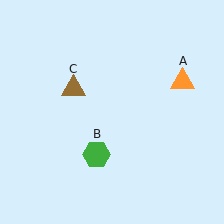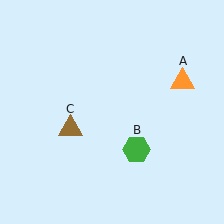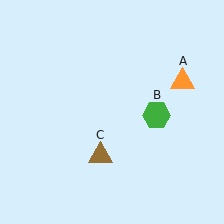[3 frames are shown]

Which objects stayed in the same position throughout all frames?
Orange triangle (object A) remained stationary.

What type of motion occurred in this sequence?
The green hexagon (object B), brown triangle (object C) rotated counterclockwise around the center of the scene.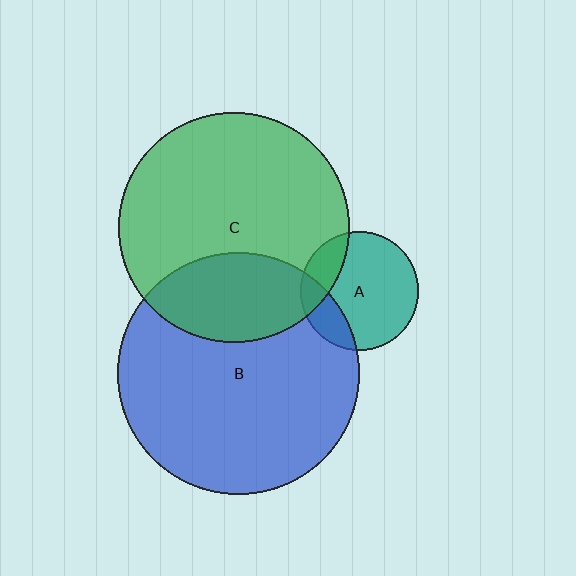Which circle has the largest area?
Circle B (blue).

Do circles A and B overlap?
Yes.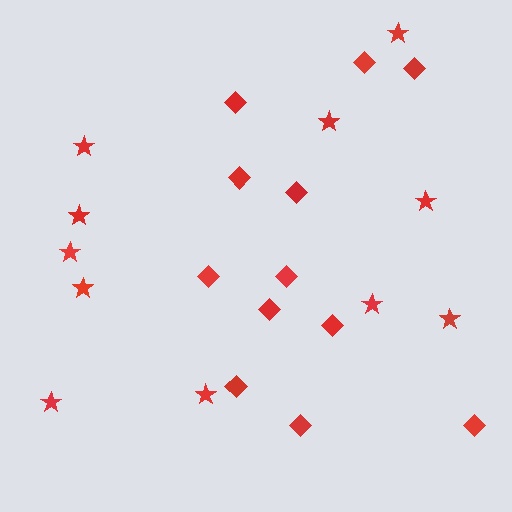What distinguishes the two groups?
There are 2 groups: one group of stars (11) and one group of diamonds (12).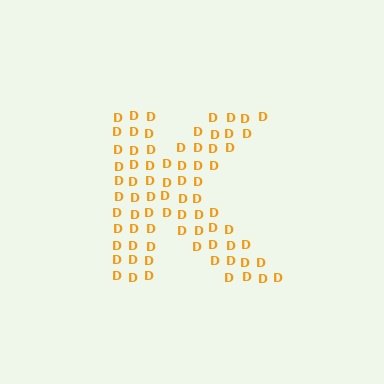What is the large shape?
The large shape is the letter K.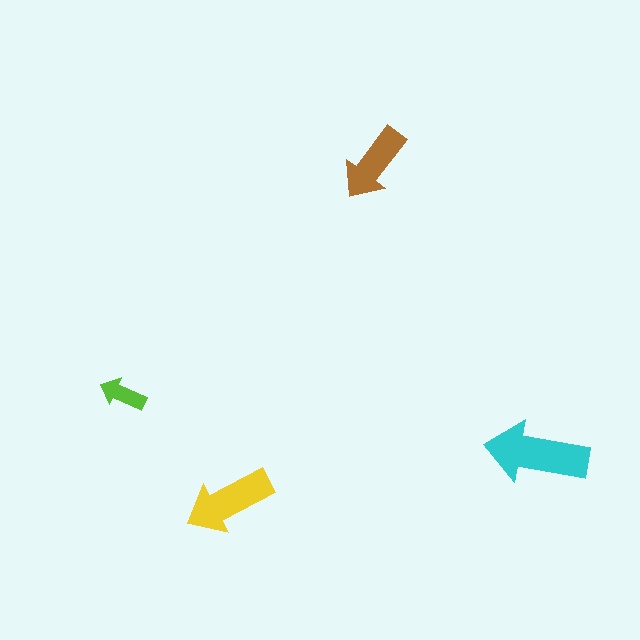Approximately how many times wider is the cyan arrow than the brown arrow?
About 1.5 times wider.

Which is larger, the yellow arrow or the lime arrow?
The yellow one.